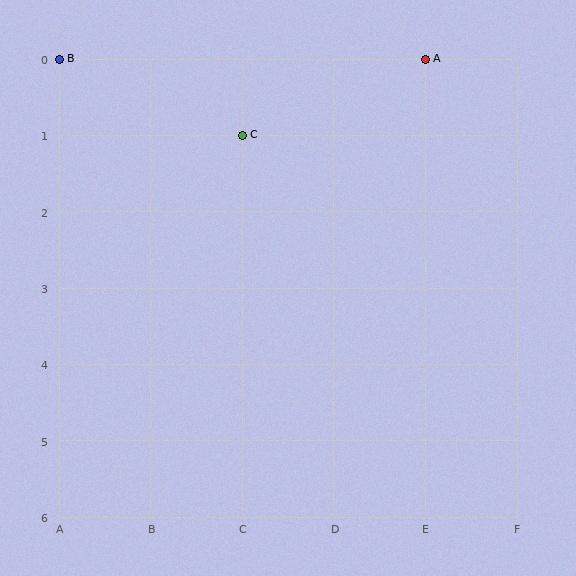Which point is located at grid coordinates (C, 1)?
Point C is at (C, 1).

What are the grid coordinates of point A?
Point A is at grid coordinates (E, 0).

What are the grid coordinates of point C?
Point C is at grid coordinates (C, 1).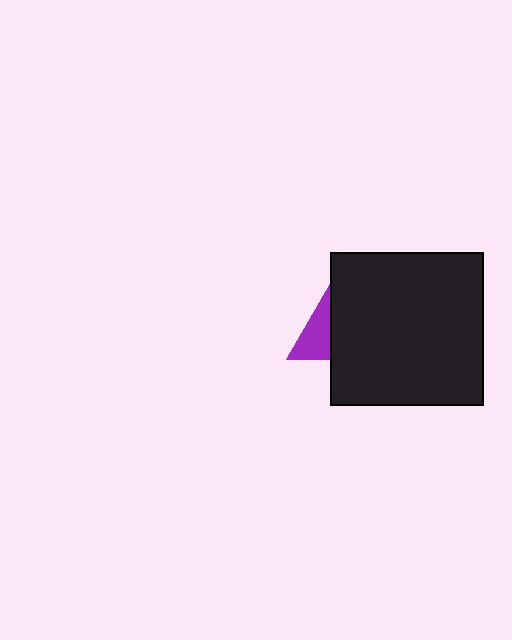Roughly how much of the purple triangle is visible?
A small part of it is visible (roughly 31%).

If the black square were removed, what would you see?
You would see the complete purple triangle.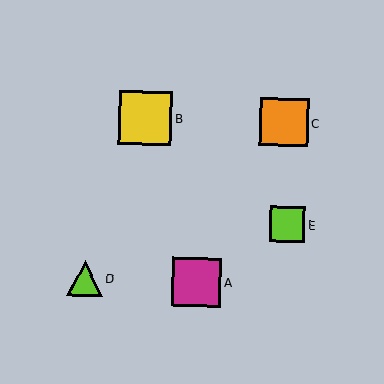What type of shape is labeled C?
Shape C is an orange square.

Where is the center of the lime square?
The center of the lime square is at (287, 224).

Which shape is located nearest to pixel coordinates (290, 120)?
The orange square (labeled C) at (284, 122) is nearest to that location.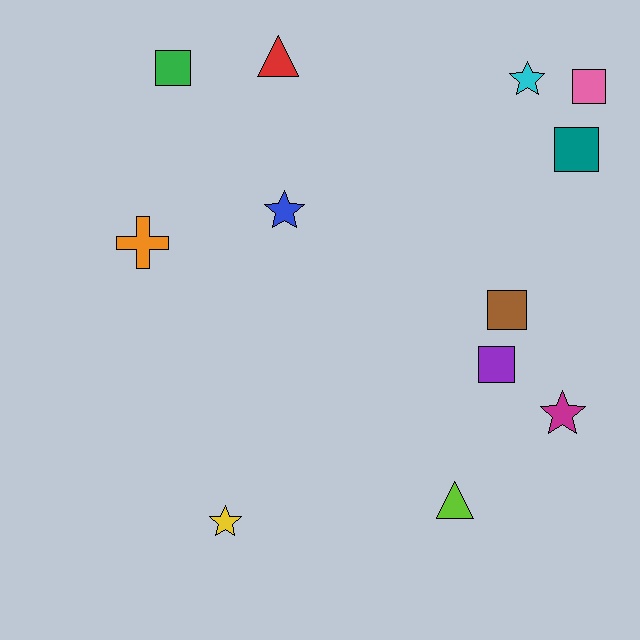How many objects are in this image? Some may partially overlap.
There are 12 objects.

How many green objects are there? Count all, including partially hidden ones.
There is 1 green object.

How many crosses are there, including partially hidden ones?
There is 1 cross.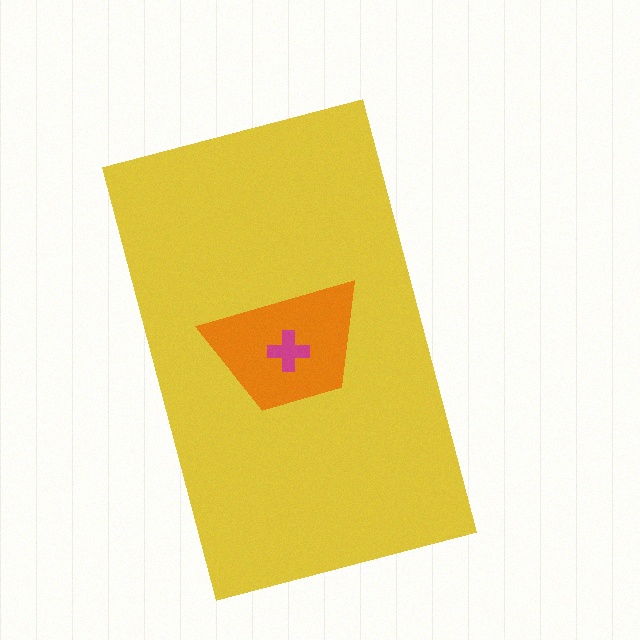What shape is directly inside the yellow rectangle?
The orange trapezoid.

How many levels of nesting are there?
3.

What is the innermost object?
The magenta cross.